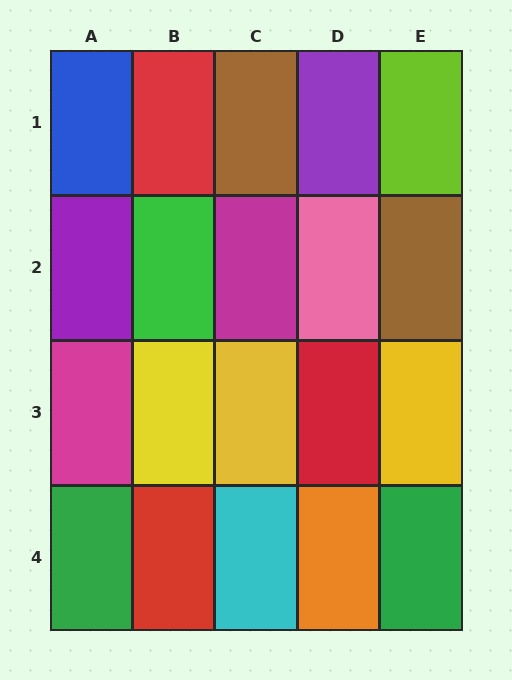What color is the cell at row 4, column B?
Red.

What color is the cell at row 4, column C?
Cyan.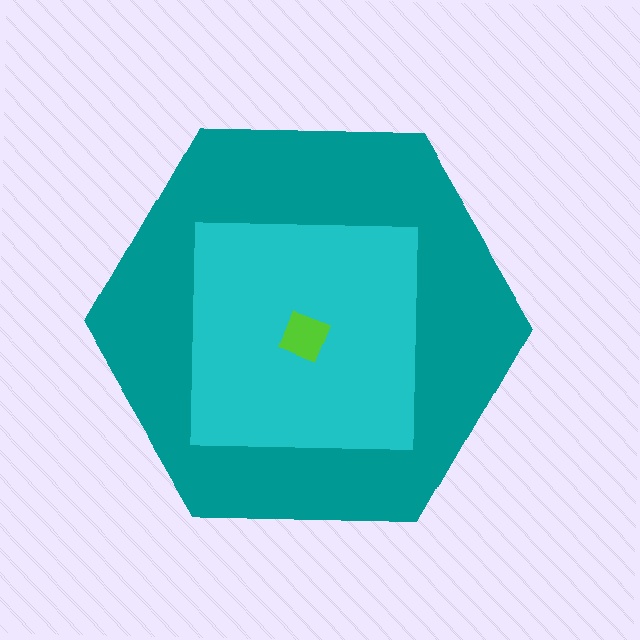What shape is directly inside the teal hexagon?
The cyan square.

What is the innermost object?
The lime diamond.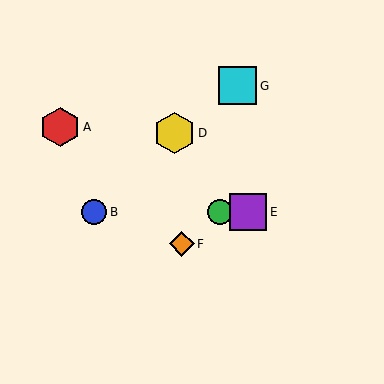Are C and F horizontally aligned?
No, C is at y≈212 and F is at y≈244.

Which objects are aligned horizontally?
Objects B, C, E are aligned horizontally.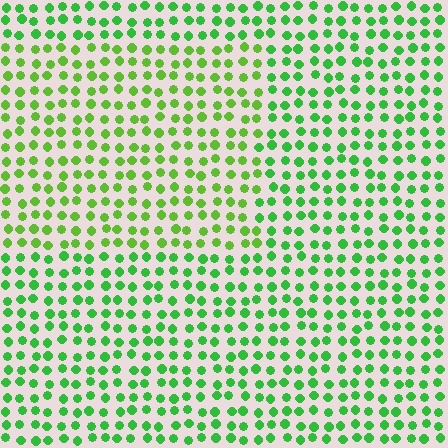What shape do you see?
I see a rectangle.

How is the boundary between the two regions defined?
The boundary is defined purely by a slight shift in hue (about 24 degrees). Spacing, size, and orientation are identical on both sides.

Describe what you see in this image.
The image is filled with small green elements in a uniform arrangement. A rectangle-shaped region is visible where the elements are tinted to a slightly different hue, forming a subtle color boundary.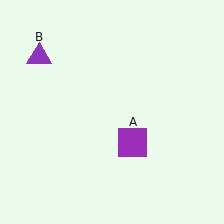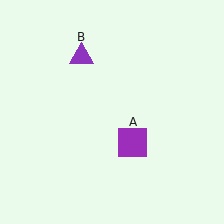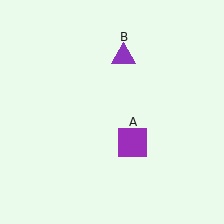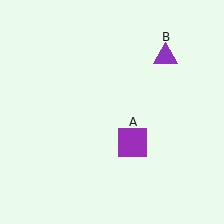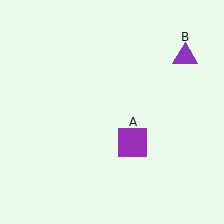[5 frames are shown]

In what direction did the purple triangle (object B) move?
The purple triangle (object B) moved right.